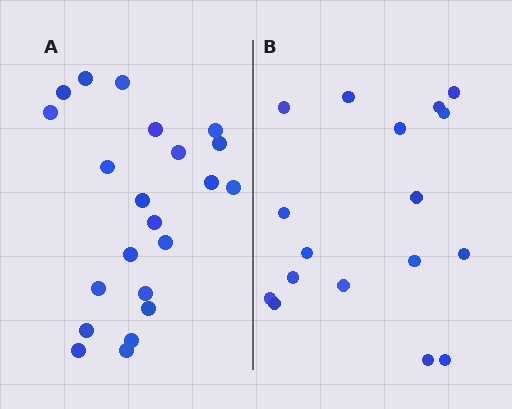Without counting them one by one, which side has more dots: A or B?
Region A (the left region) has more dots.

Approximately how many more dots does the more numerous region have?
Region A has about 5 more dots than region B.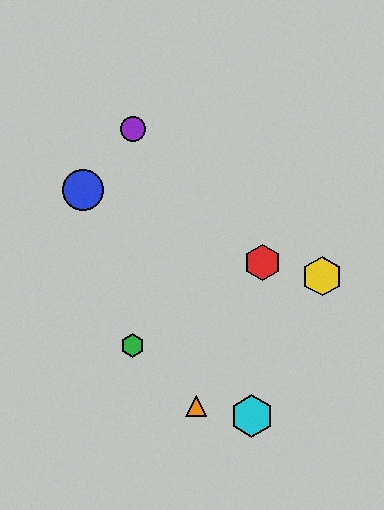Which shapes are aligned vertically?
The green hexagon, the purple circle are aligned vertically.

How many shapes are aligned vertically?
2 shapes (the green hexagon, the purple circle) are aligned vertically.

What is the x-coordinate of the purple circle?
The purple circle is at x≈133.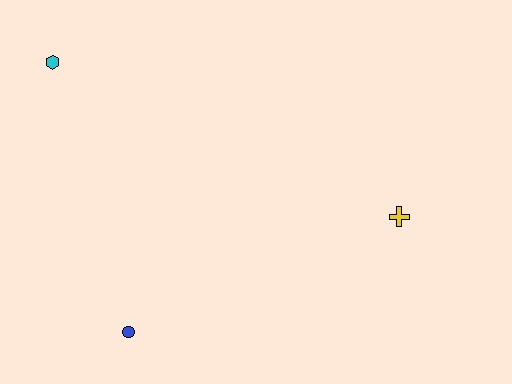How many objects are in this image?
There are 3 objects.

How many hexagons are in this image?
There is 1 hexagon.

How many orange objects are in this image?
There are no orange objects.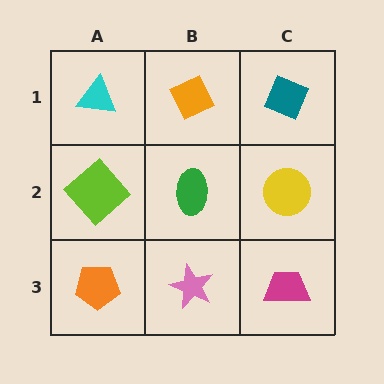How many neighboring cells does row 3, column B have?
3.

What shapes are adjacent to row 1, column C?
A yellow circle (row 2, column C), an orange diamond (row 1, column B).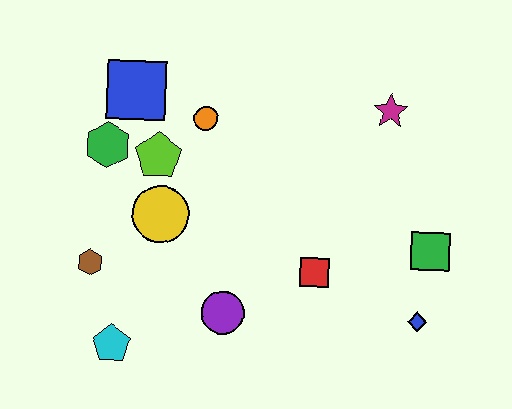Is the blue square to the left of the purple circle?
Yes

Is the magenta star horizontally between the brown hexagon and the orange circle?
No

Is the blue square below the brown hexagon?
No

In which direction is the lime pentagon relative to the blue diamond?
The lime pentagon is to the left of the blue diamond.